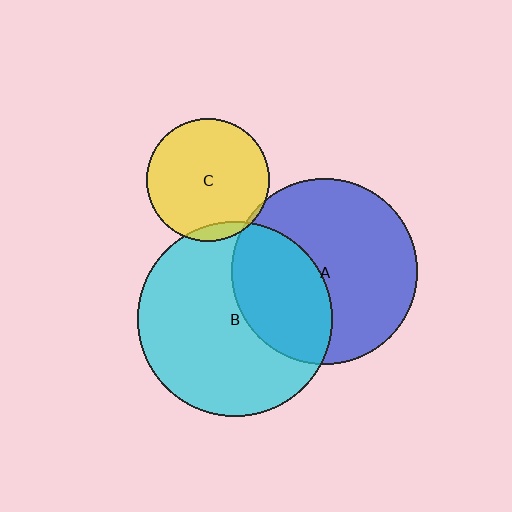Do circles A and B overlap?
Yes.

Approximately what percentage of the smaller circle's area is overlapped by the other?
Approximately 40%.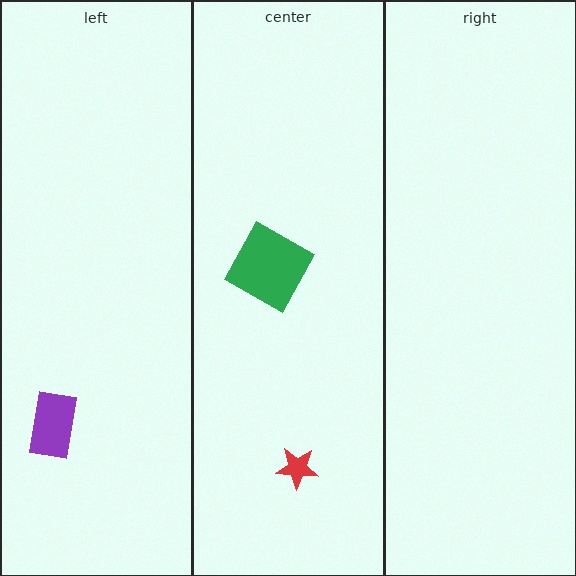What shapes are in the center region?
The red star, the green square.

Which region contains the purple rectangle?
The left region.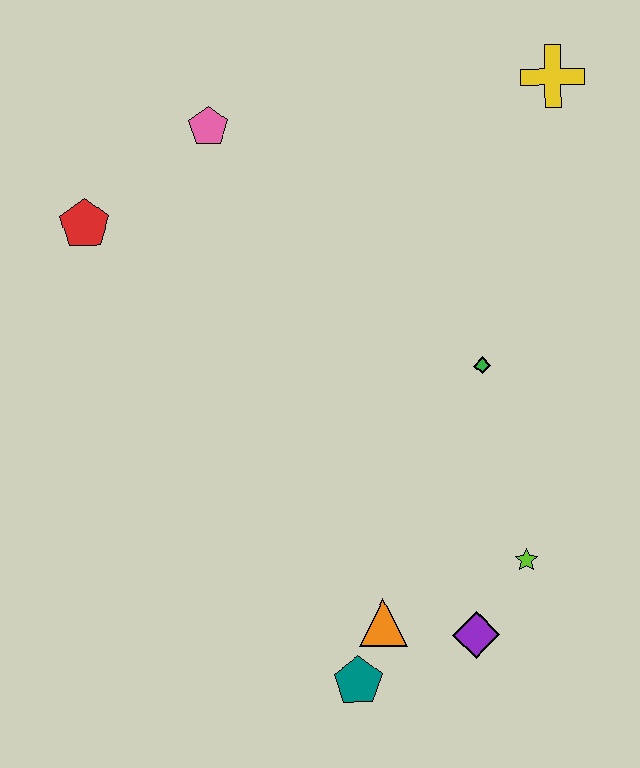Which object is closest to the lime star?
The purple diamond is closest to the lime star.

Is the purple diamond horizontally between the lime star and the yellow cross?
No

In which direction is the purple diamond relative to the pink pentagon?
The purple diamond is below the pink pentagon.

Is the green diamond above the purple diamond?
Yes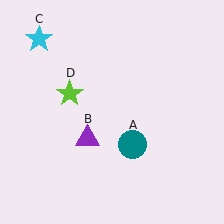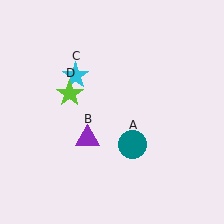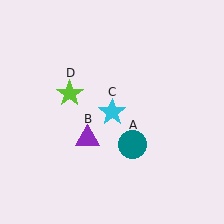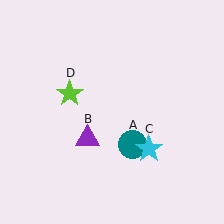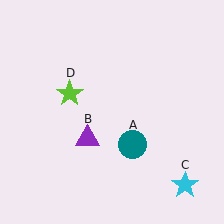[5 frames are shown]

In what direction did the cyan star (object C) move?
The cyan star (object C) moved down and to the right.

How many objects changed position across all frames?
1 object changed position: cyan star (object C).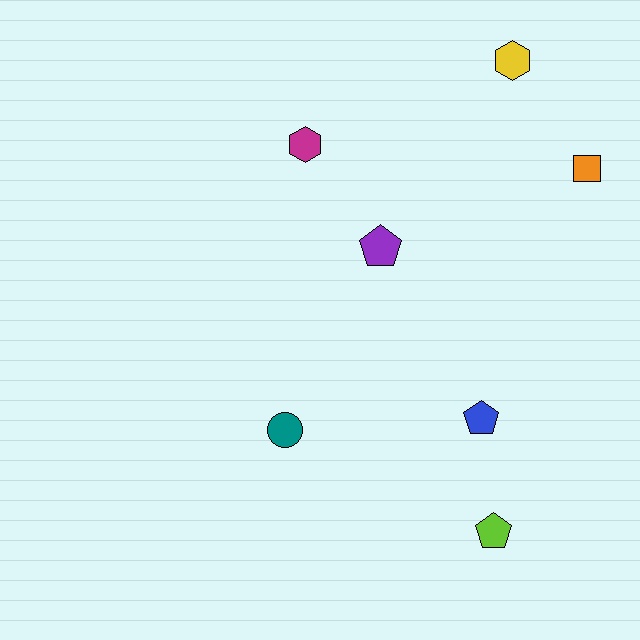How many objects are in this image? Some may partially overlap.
There are 7 objects.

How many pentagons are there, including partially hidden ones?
There are 3 pentagons.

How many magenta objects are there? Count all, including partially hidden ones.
There is 1 magenta object.